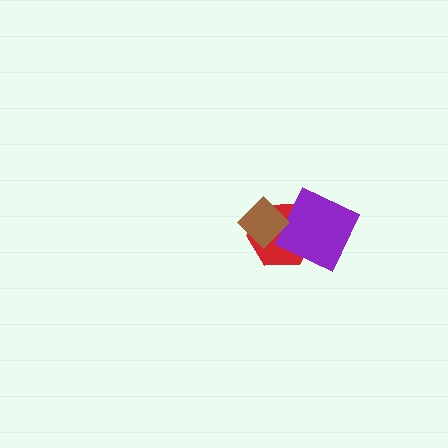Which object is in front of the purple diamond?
The brown diamond is in front of the purple diamond.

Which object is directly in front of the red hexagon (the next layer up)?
The purple diamond is directly in front of the red hexagon.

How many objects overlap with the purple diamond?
2 objects overlap with the purple diamond.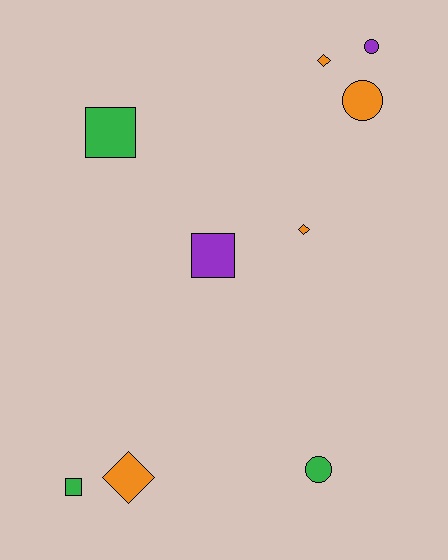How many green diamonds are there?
There are no green diamonds.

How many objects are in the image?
There are 9 objects.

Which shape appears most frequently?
Diamond, with 3 objects.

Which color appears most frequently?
Orange, with 4 objects.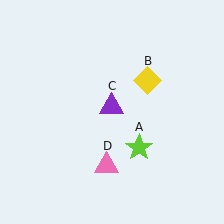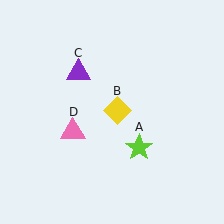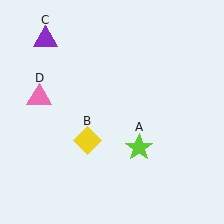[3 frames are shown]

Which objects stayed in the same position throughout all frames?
Lime star (object A) remained stationary.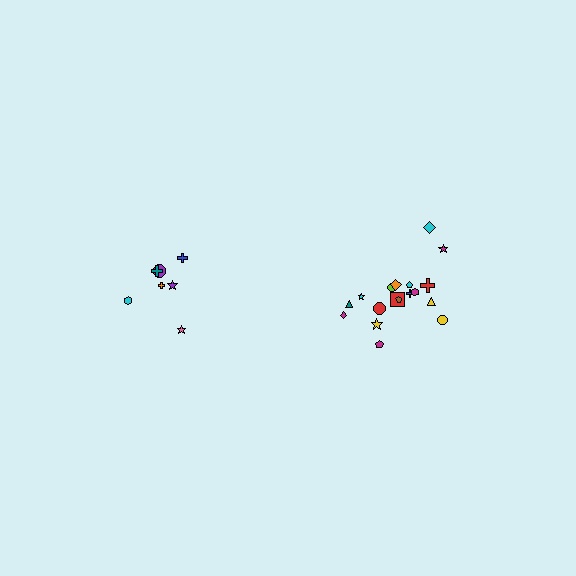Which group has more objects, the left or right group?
The right group.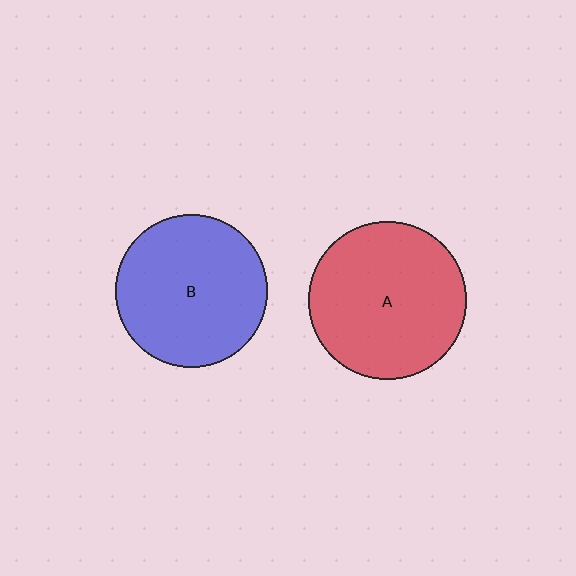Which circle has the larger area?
Circle A (red).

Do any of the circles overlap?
No, none of the circles overlap.